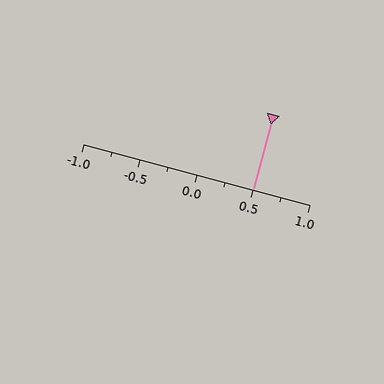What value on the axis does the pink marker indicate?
The marker indicates approximately 0.5.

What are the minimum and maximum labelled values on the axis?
The axis runs from -1.0 to 1.0.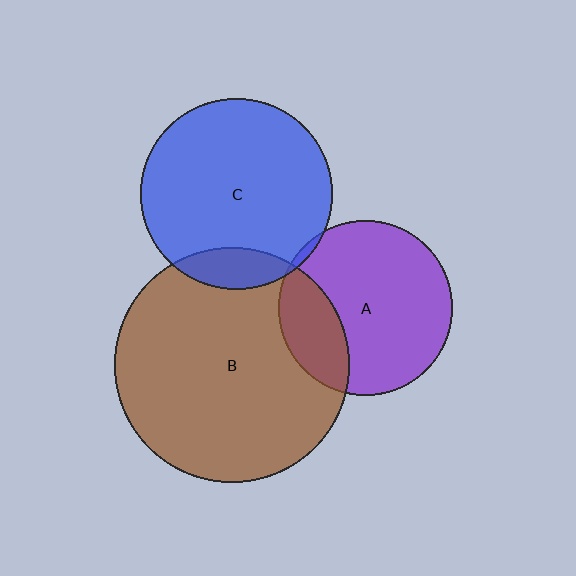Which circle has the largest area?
Circle B (brown).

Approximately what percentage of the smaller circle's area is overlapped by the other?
Approximately 10%.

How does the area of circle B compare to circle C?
Approximately 1.5 times.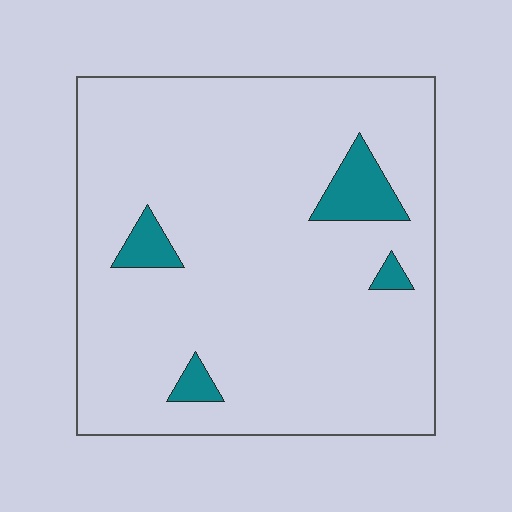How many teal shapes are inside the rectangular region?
4.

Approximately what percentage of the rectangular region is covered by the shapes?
Approximately 5%.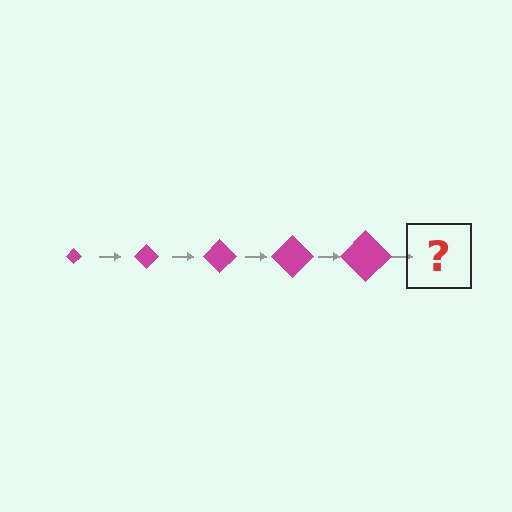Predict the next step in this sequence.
The next step is a magenta diamond, larger than the previous one.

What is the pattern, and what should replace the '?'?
The pattern is that the diamond gets progressively larger each step. The '?' should be a magenta diamond, larger than the previous one.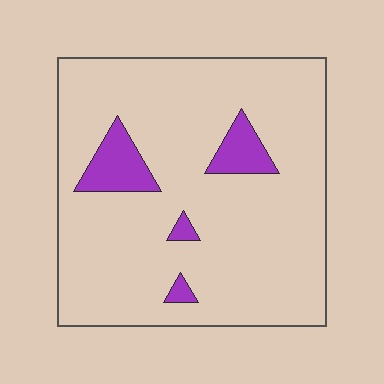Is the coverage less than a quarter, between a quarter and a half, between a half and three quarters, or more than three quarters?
Less than a quarter.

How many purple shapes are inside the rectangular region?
4.